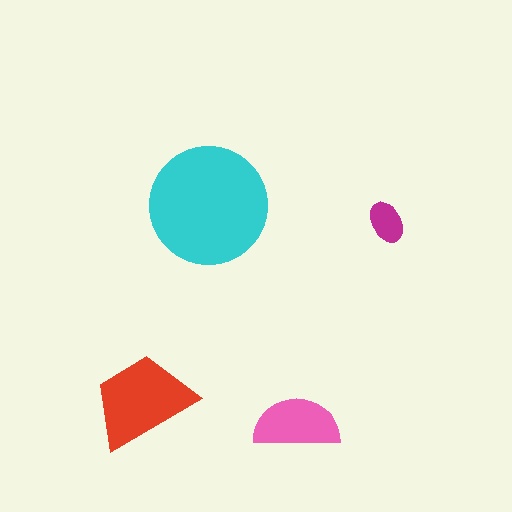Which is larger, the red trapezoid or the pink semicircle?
The red trapezoid.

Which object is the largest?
The cyan circle.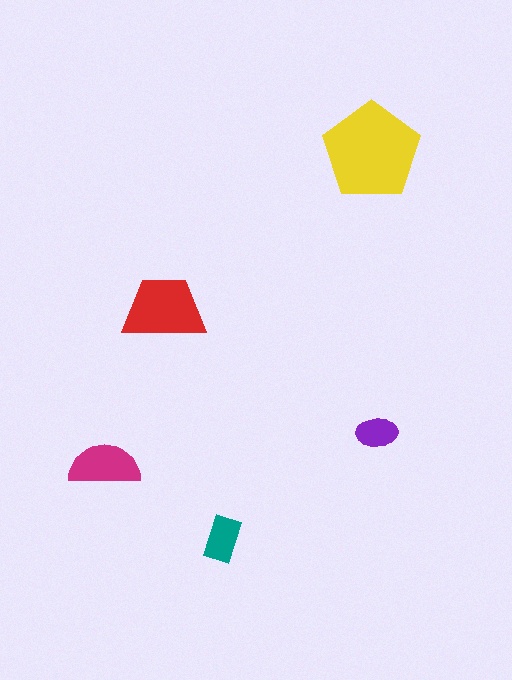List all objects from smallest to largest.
The purple ellipse, the teal rectangle, the magenta semicircle, the red trapezoid, the yellow pentagon.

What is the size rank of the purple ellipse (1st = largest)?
5th.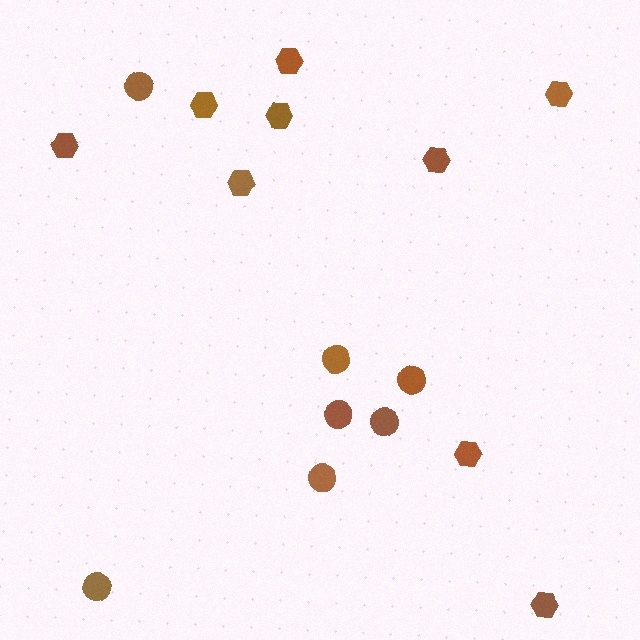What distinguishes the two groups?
There are 2 groups: one group of hexagons (9) and one group of circles (7).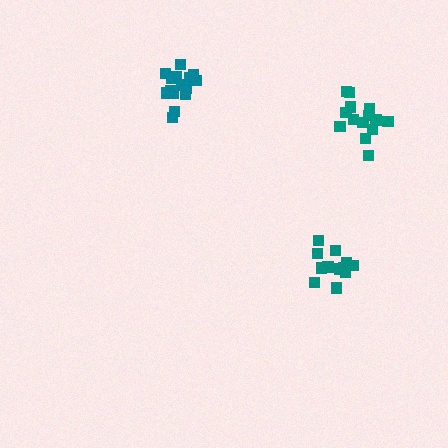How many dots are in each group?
Group 1: 14 dots, Group 2: 13 dots, Group 3: 17 dots (44 total).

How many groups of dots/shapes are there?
There are 3 groups.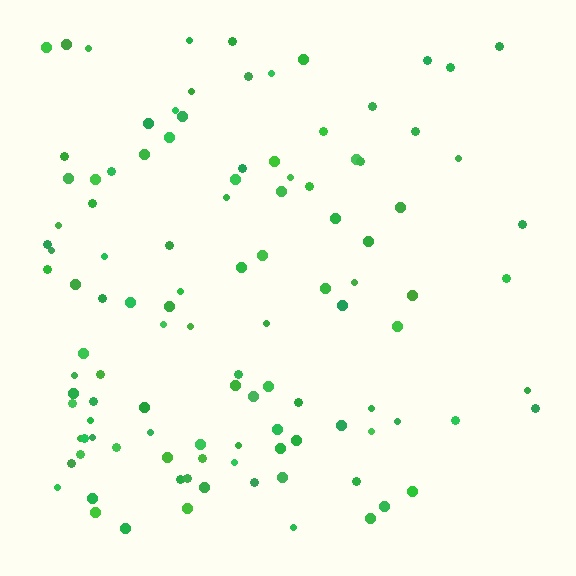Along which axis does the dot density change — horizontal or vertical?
Horizontal.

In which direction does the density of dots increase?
From right to left, with the left side densest.